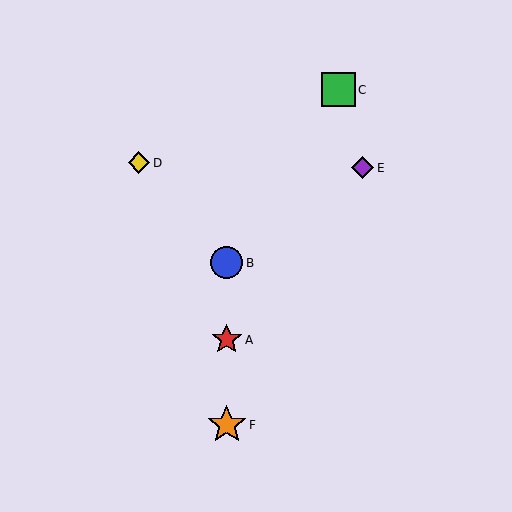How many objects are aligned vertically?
3 objects (A, B, F) are aligned vertically.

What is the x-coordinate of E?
Object E is at x≈363.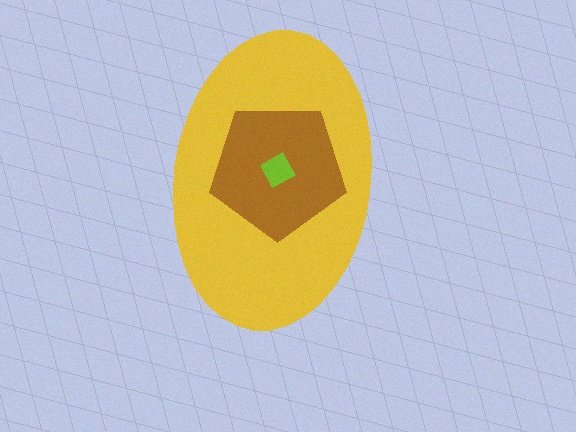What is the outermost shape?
The yellow ellipse.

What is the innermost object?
The lime diamond.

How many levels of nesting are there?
3.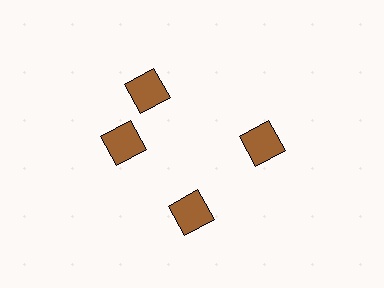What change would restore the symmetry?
The symmetry would be restored by rotating it back into even spacing with its neighbors so that all 4 diamonds sit at equal angles and equal distance from the center.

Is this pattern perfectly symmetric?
No. The 4 brown diamonds are arranged in a ring, but one element near the 12 o'clock position is rotated out of alignment along the ring, breaking the 4-fold rotational symmetry.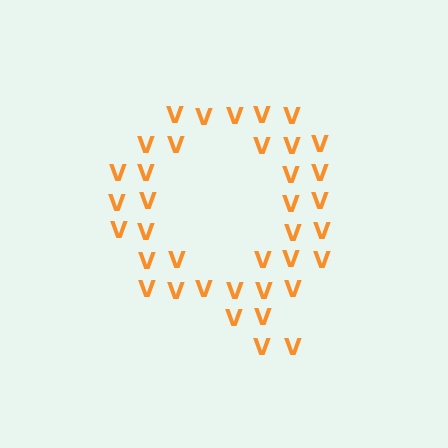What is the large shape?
The large shape is the letter Q.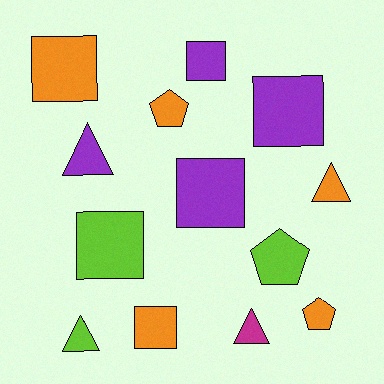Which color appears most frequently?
Orange, with 5 objects.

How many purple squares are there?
There are 3 purple squares.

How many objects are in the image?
There are 13 objects.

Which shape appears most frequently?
Square, with 6 objects.